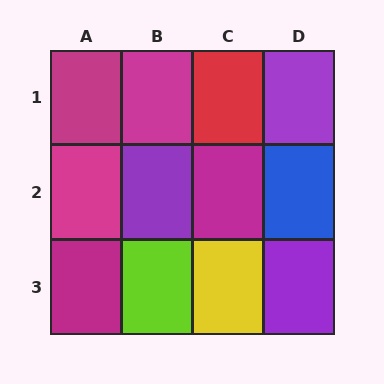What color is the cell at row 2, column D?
Blue.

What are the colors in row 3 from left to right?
Magenta, lime, yellow, purple.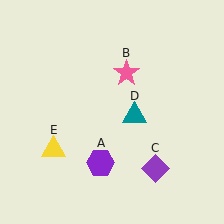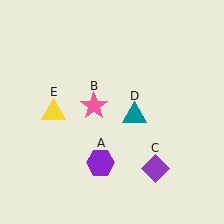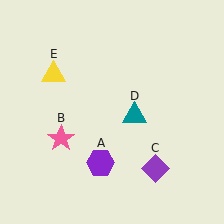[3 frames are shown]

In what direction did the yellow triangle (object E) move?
The yellow triangle (object E) moved up.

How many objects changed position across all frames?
2 objects changed position: pink star (object B), yellow triangle (object E).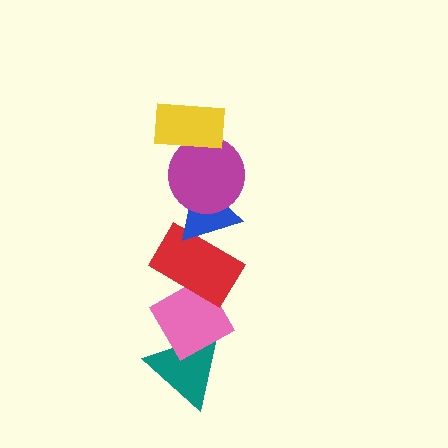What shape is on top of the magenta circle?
The yellow rectangle is on top of the magenta circle.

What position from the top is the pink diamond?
The pink diamond is 5th from the top.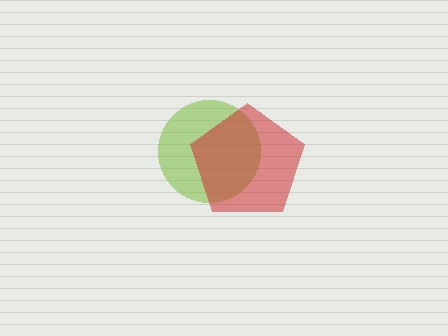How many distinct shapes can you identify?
There are 2 distinct shapes: a lime circle, a red pentagon.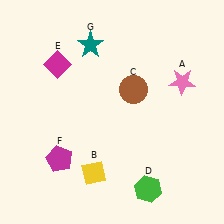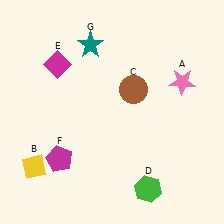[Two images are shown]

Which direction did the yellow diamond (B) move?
The yellow diamond (B) moved left.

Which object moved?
The yellow diamond (B) moved left.